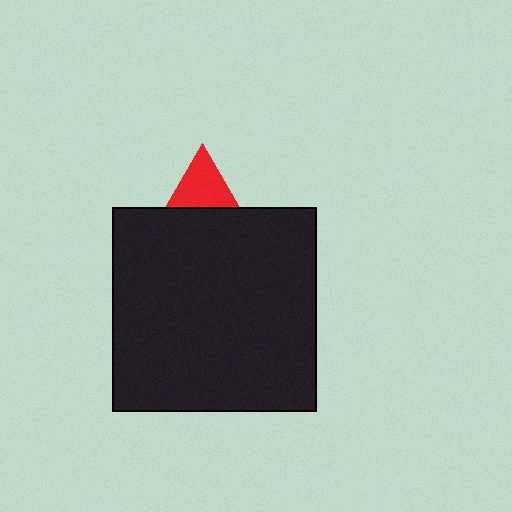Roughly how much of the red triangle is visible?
A small part of it is visible (roughly 32%).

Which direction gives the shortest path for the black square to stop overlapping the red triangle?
Moving down gives the shortest separation.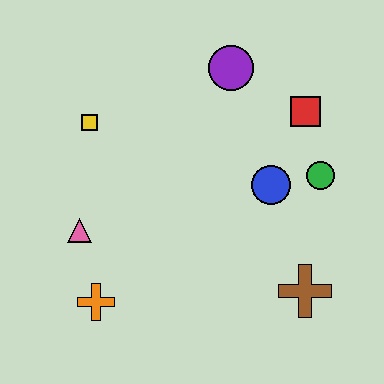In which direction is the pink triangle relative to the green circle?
The pink triangle is to the left of the green circle.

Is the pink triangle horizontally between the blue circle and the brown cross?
No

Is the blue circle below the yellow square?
Yes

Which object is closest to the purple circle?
The red square is closest to the purple circle.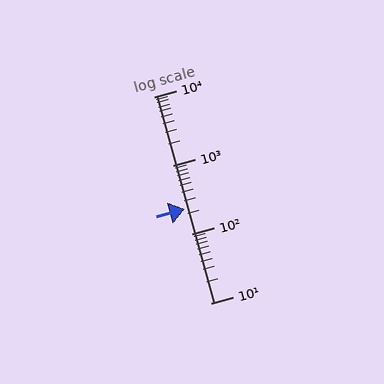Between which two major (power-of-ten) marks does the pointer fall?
The pointer is between 100 and 1000.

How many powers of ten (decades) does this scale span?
The scale spans 3 decades, from 10 to 10000.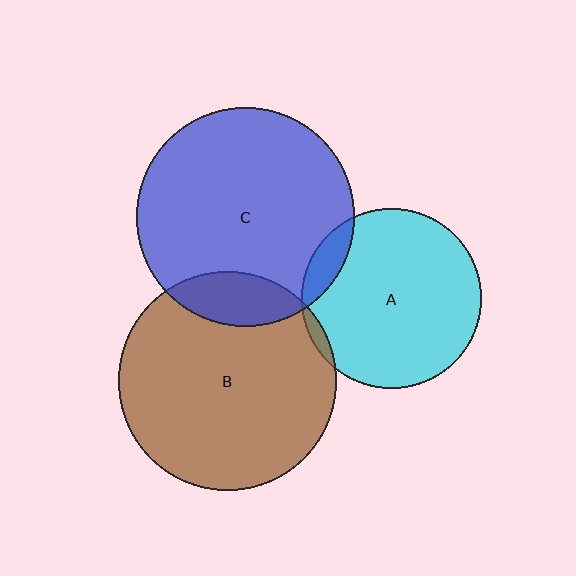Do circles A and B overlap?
Yes.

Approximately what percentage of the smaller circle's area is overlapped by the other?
Approximately 5%.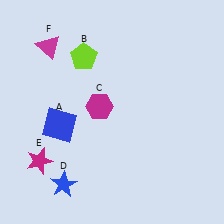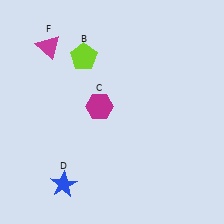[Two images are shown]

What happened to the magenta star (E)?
The magenta star (E) was removed in Image 2. It was in the bottom-left area of Image 1.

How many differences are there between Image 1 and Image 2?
There are 2 differences between the two images.